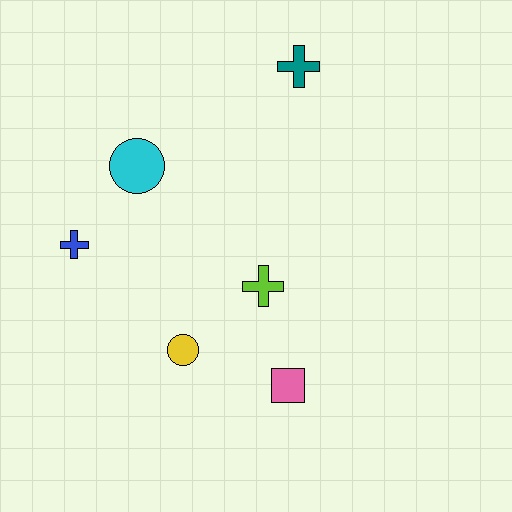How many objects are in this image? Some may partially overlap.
There are 6 objects.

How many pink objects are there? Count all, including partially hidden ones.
There is 1 pink object.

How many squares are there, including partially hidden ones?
There is 1 square.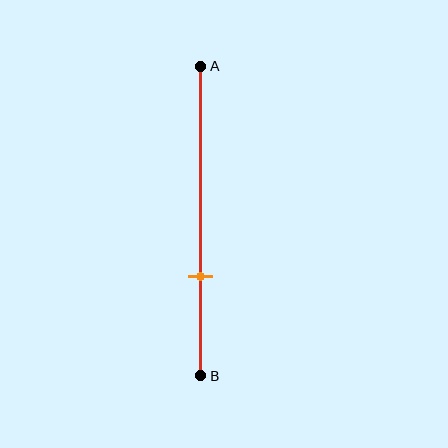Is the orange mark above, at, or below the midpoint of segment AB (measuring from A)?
The orange mark is below the midpoint of segment AB.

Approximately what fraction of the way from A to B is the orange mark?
The orange mark is approximately 70% of the way from A to B.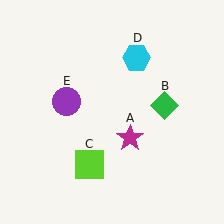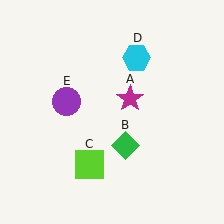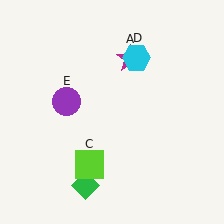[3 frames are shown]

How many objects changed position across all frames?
2 objects changed position: magenta star (object A), green diamond (object B).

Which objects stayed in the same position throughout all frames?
Lime square (object C) and cyan hexagon (object D) and purple circle (object E) remained stationary.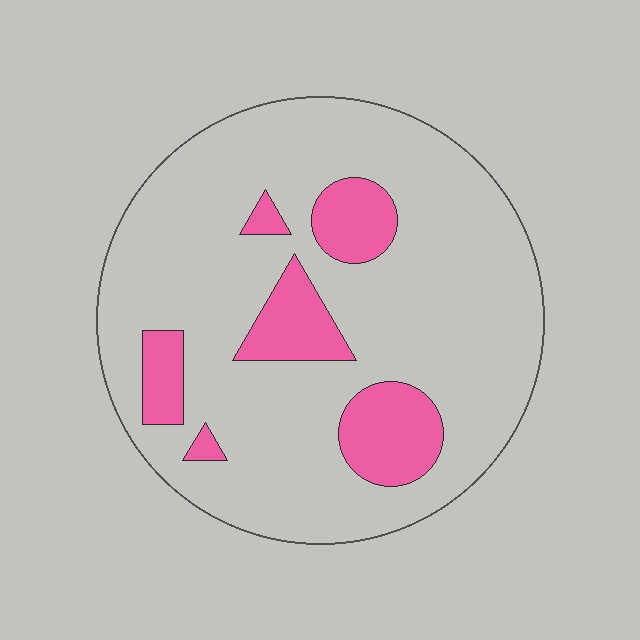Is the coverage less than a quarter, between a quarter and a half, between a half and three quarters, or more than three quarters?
Less than a quarter.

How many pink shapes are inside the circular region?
6.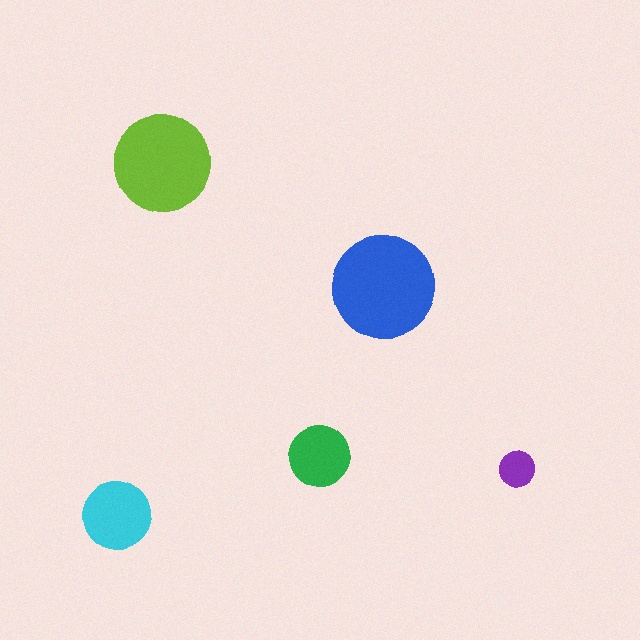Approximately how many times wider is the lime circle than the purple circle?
About 2.5 times wider.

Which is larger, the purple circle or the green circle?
The green one.